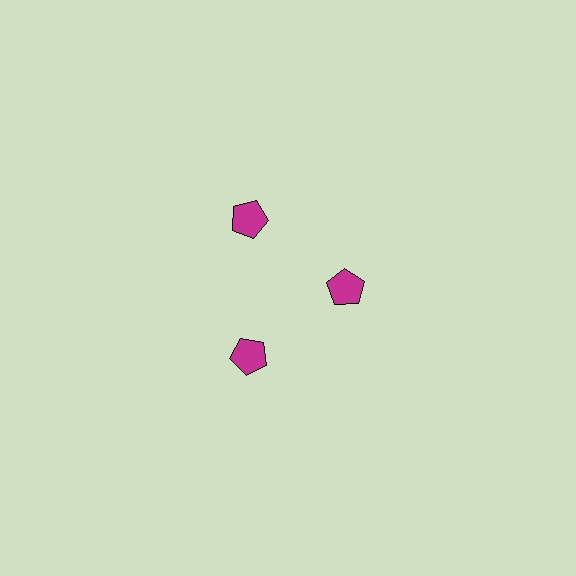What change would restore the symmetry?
The symmetry would be restored by moving it outward, back onto the ring so that all 3 pentagons sit at equal angles and equal distance from the center.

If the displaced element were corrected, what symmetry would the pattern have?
It would have 3-fold rotational symmetry — the pattern would map onto itself every 120 degrees.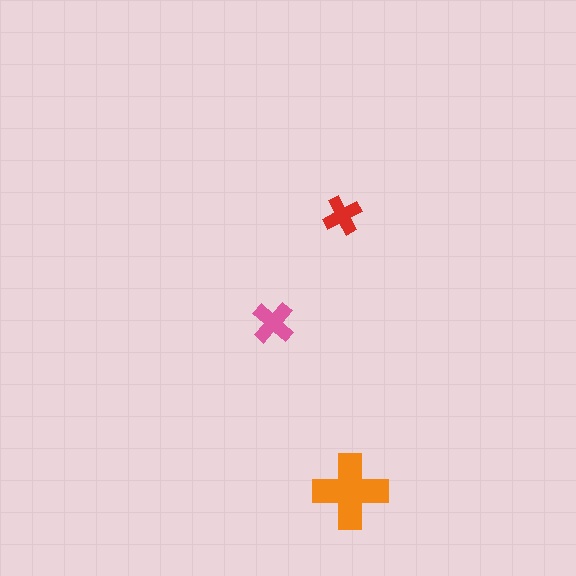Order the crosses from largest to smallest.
the orange one, the pink one, the red one.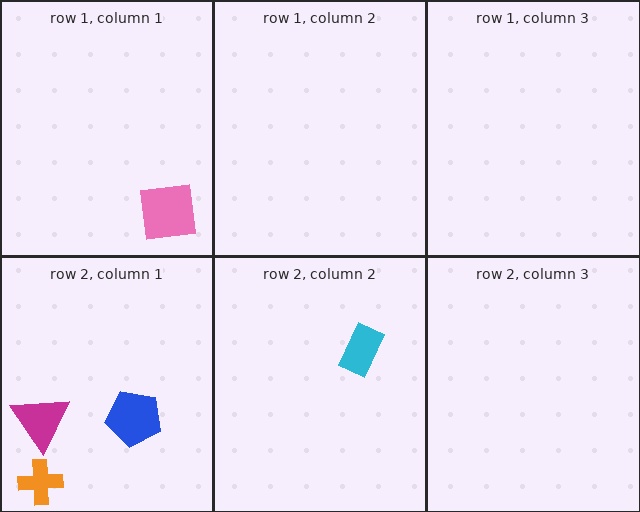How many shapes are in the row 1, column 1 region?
1.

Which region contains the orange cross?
The row 2, column 1 region.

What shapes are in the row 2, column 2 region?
The cyan rectangle.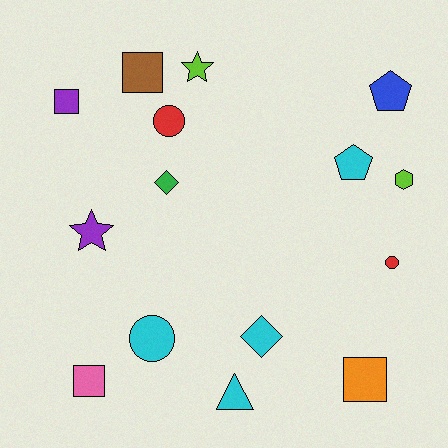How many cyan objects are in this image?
There are 4 cyan objects.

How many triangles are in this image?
There is 1 triangle.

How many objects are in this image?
There are 15 objects.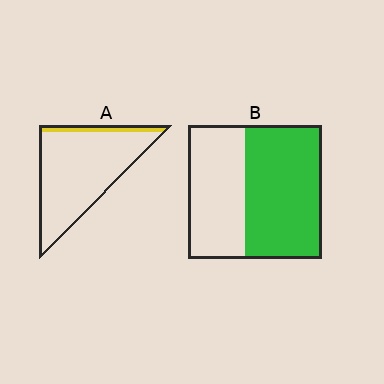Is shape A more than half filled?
No.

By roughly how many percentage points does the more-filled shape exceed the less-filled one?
By roughly 45 percentage points (B over A).